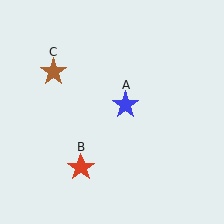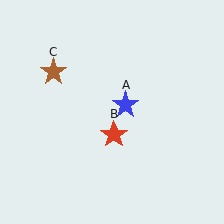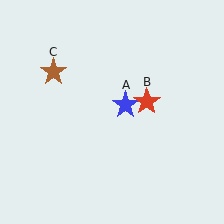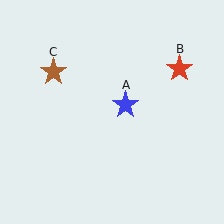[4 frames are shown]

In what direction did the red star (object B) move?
The red star (object B) moved up and to the right.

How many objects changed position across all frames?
1 object changed position: red star (object B).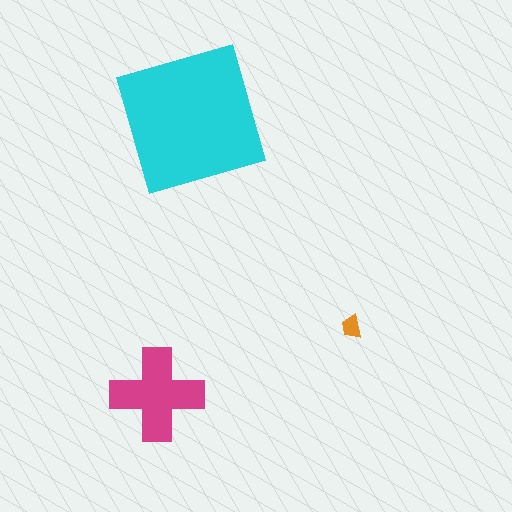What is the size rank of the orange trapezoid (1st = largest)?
3rd.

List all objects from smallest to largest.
The orange trapezoid, the magenta cross, the cyan square.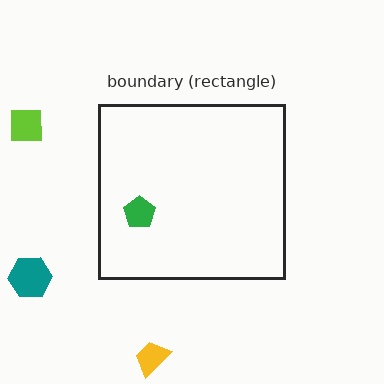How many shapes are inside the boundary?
1 inside, 3 outside.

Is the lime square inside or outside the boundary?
Outside.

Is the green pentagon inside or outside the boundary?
Inside.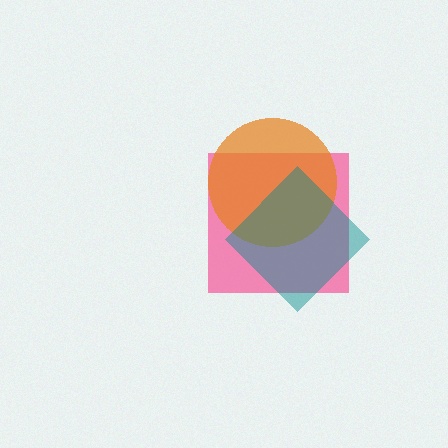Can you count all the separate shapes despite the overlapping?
Yes, there are 3 separate shapes.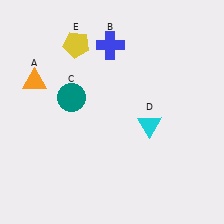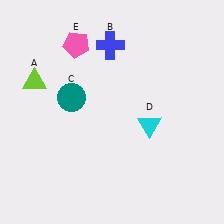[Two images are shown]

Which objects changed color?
A changed from orange to lime. E changed from yellow to pink.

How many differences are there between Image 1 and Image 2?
There are 2 differences between the two images.